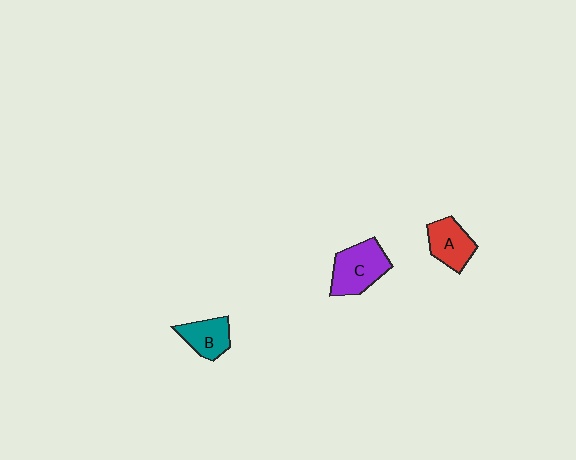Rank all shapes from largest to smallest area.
From largest to smallest: C (purple), A (red), B (teal).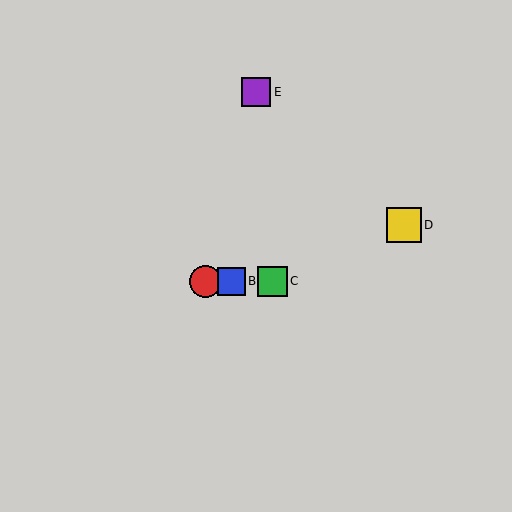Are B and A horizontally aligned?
Yes, both are at y≈281.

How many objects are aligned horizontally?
3 objects (A, B, C) are aligned horizontally.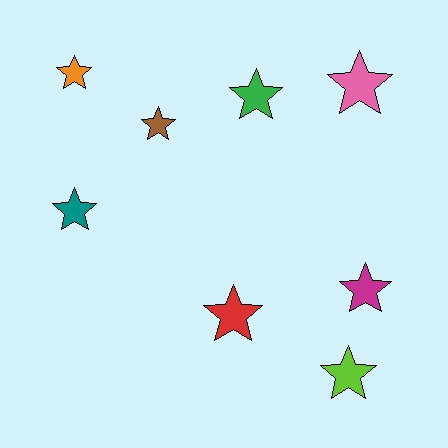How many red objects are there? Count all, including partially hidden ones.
There is 1 red object.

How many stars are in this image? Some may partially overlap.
There are 8 stars.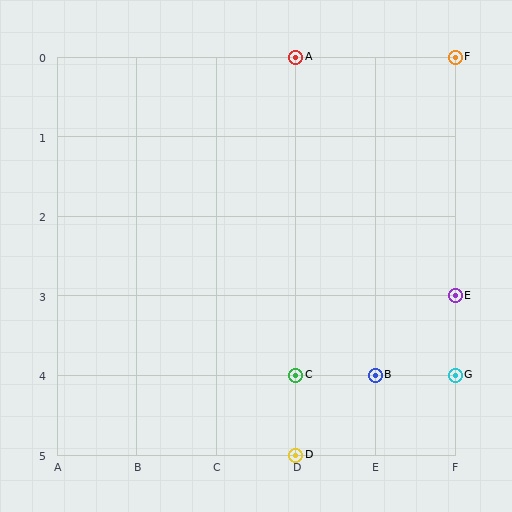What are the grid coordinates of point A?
Point A is at grid coordinates (D, 0).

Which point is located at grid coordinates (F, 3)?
Point E is at (F, 3).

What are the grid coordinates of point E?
Point E is at grid coordinates (F, 3).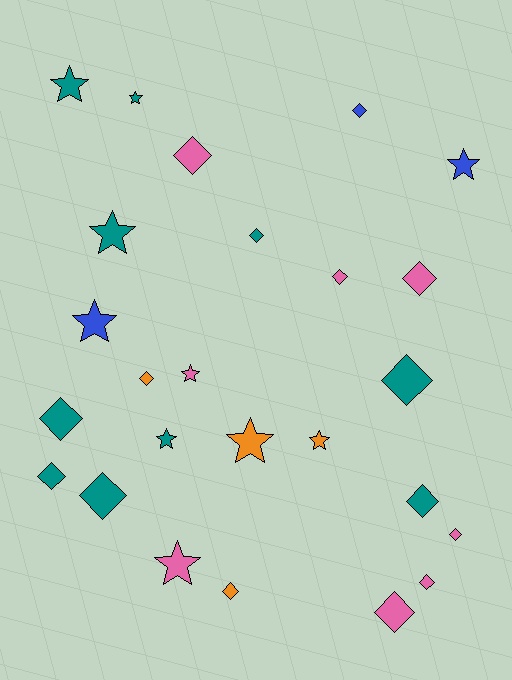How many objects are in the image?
There are 25 objects.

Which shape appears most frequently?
Diamond, with 15 objects.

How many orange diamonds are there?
There are 2 orange diamonds.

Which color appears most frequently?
Teal, with 10 objects.